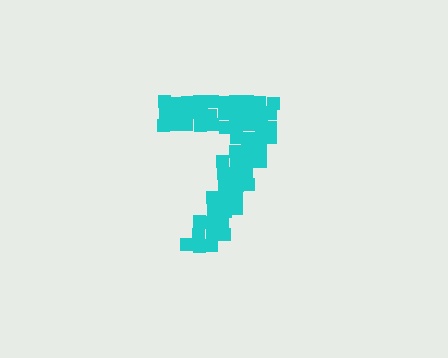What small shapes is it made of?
It is made of small squares.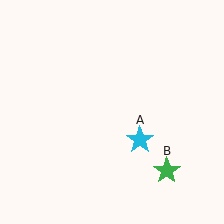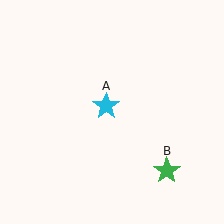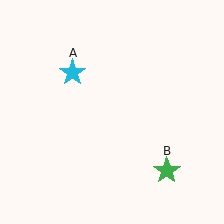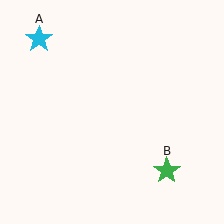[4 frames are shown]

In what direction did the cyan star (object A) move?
The cyan star (object A) moved up and to the left.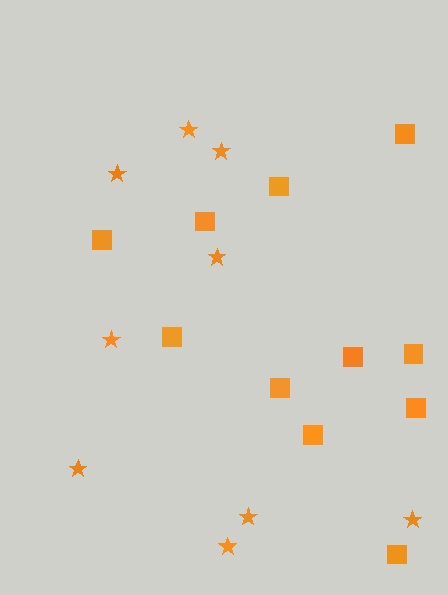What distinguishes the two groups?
There are 2 groups: one group of squares (11) and one group of stars (9).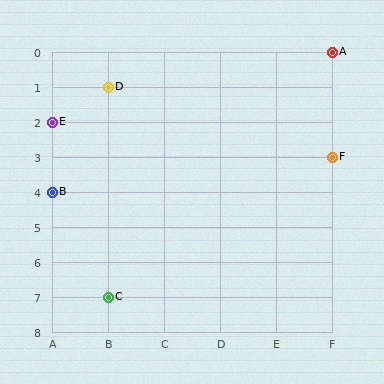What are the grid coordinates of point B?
Point B is at grid coordinates (A, 4).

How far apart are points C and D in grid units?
Points C and D are 6 rows apart.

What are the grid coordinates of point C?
Point C is at grid coordinates (B, 7).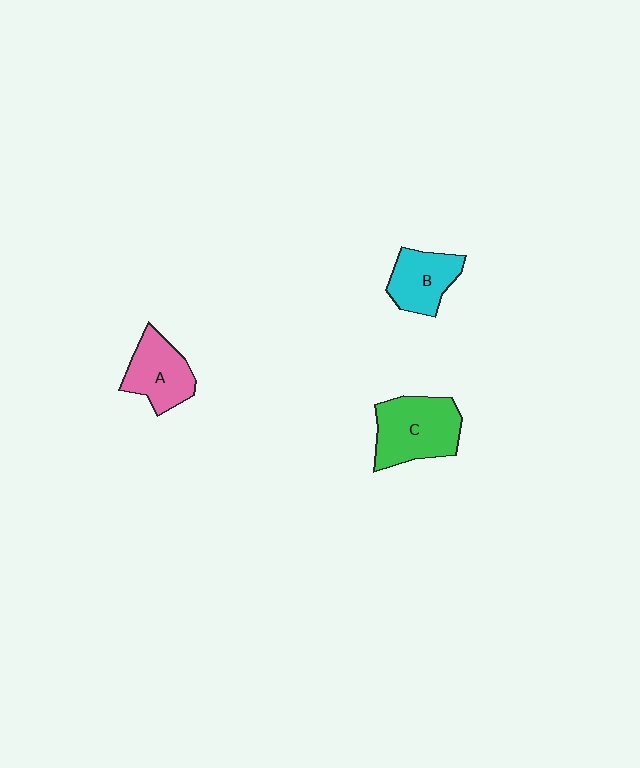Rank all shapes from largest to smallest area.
From largest to smallest: C (green), A (pink), B (cyan).